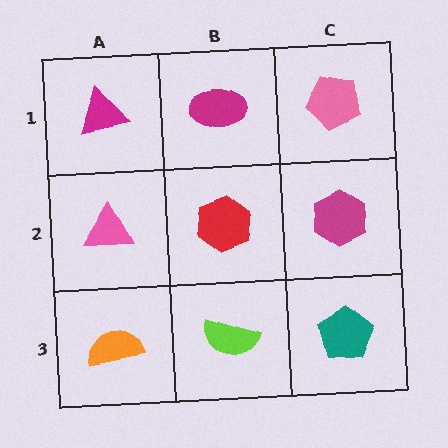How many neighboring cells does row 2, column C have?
3.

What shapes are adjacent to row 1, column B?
A red hexagon (row 2, column B), a magenta triangle (row 1, column A), a pink pentagon (row 1, column C).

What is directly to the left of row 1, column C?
A magenta ellipse.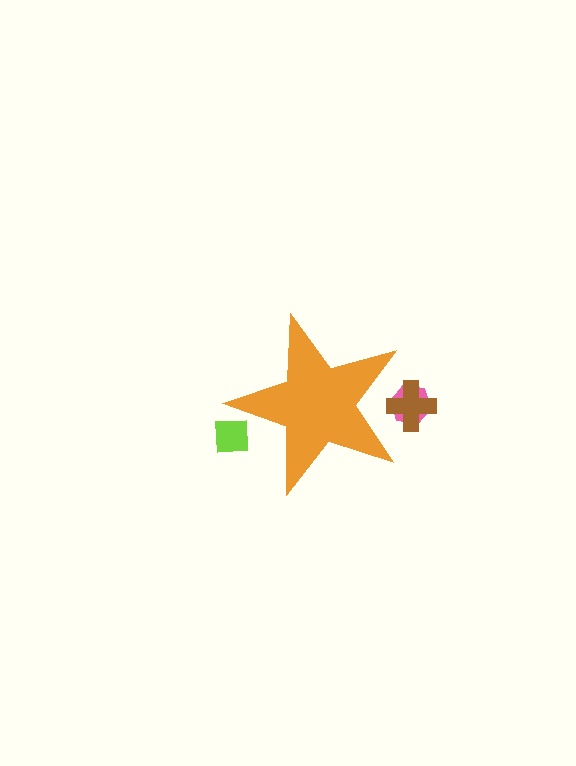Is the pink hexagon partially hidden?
Yes, the pink hexagon is partially hidden behind the orange star.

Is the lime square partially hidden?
Yes, the lime square is partially hidden behind the orange star.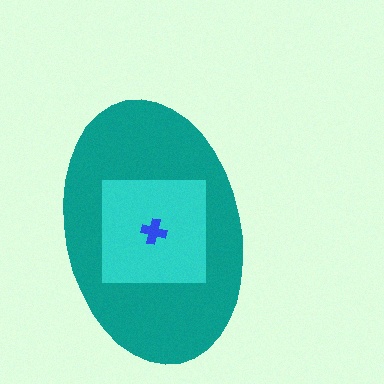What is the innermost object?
The blue cross.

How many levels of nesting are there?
3.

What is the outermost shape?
The teal ellipse.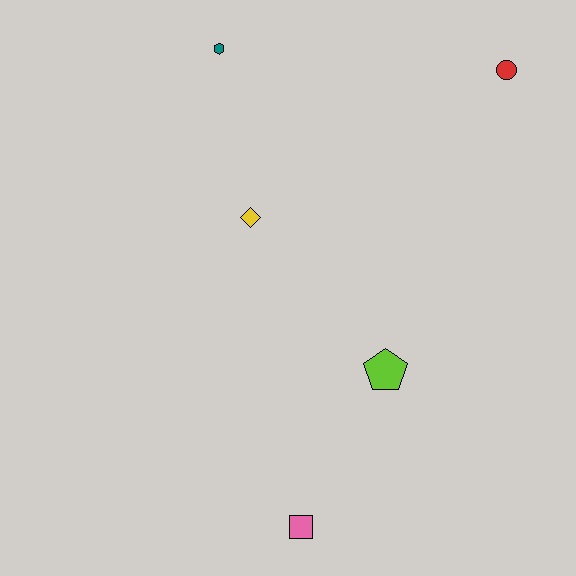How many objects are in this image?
There are 5 objects.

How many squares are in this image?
There is 1 square.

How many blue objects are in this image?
There are no blue objects.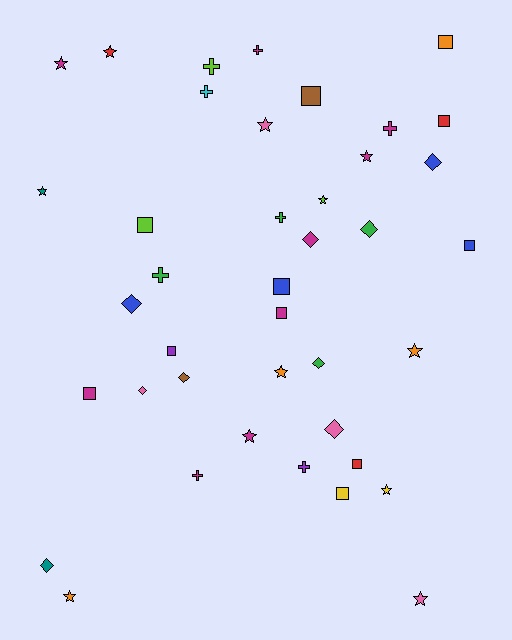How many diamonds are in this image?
There are 9 diamonds.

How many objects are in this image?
There are 40 objects.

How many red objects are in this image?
There are 3 red objects.